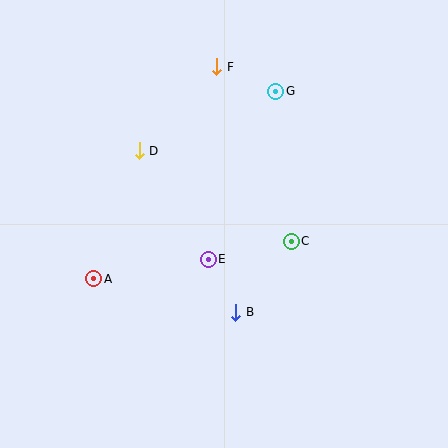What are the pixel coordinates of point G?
Point G is at (276, 91).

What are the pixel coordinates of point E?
Point E is at (208, 259).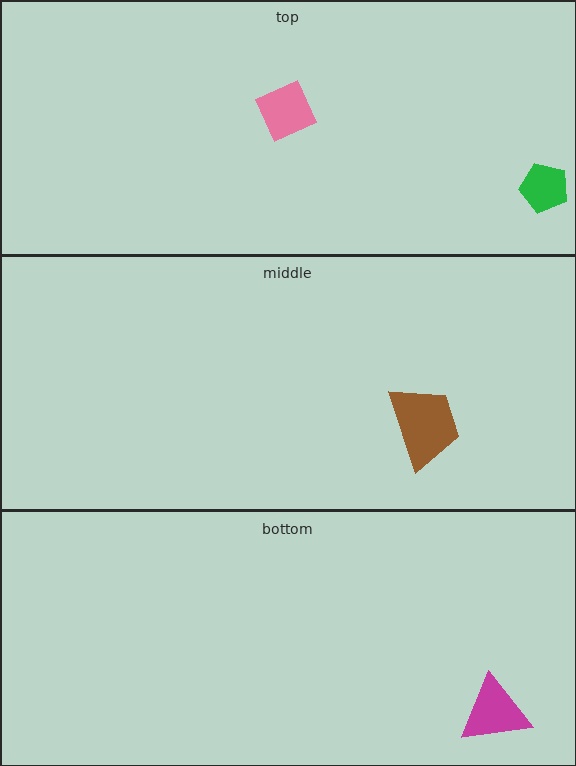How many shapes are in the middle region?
1.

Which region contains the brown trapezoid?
The middle region.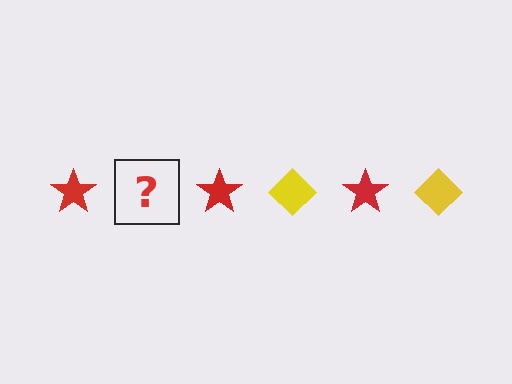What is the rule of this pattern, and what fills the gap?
The rule is that the pattern alternates between red star and yellow diamond. The gap should be filled with a yellow diamond.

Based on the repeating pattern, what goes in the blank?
The blank should be a yellow diamond.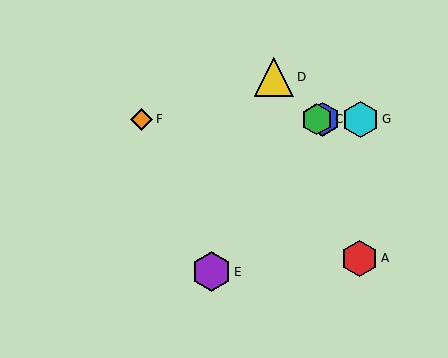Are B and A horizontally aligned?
No, B is at y≈119 and A is at y≈258.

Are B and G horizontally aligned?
Yes, both are at y≈119.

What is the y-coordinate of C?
Object C is at y≈119.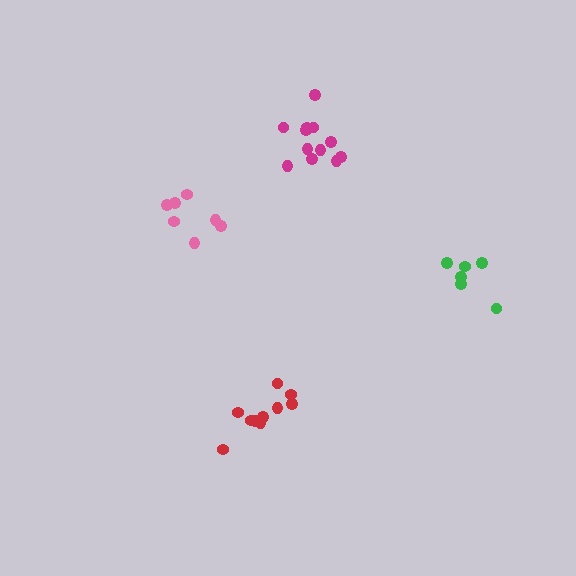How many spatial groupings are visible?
There are 4 spatial groupings.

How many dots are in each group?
Group 1: 10 dots, Group 2: 7 dots, Group 3: 12 dots, Group 4: 6 dots (35 total).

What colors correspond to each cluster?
The clusters are colored: red, pink, magenta, green.